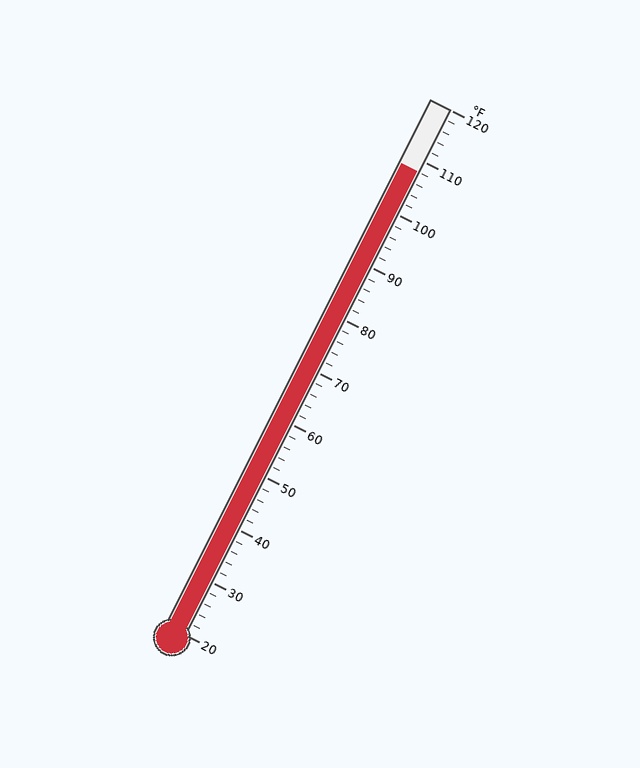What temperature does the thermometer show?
The thermometer shows approximately 108°F.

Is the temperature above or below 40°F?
The temperature is above 40°F.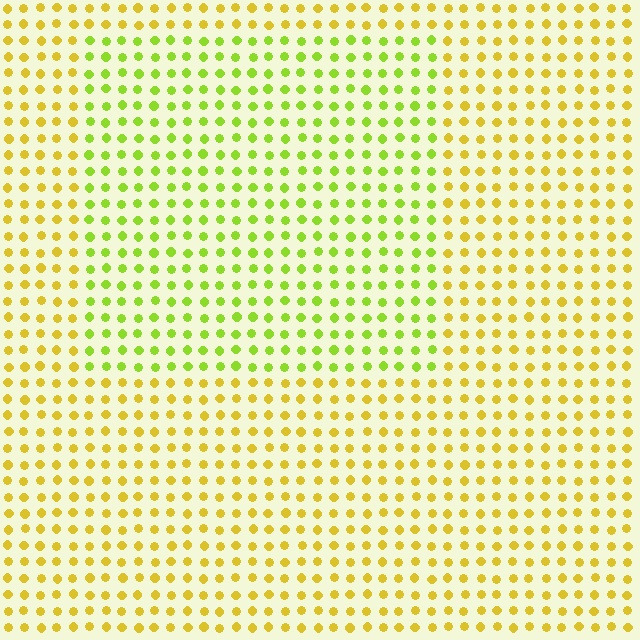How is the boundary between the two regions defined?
The boundary is defined purely by a slight shift in hue (about 35 degrees). Spacing, size, and orientation are identical on both sides.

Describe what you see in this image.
The image is filled with small yellow elements in a uniform arrangement. A rectangle-shaped region is visible where the elements are tinted to a slightly different hue, forming a subtle color boundary.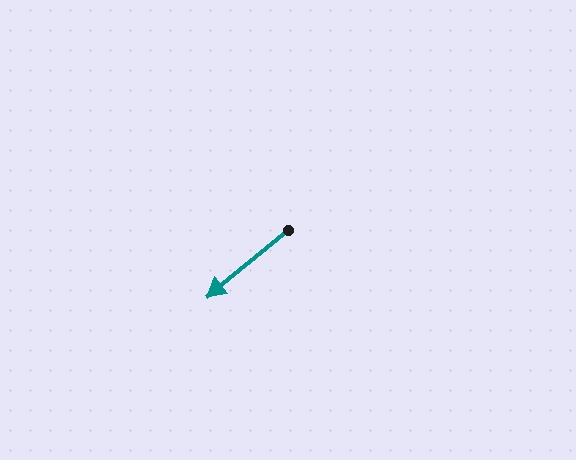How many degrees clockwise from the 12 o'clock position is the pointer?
Approximately 231 degrees.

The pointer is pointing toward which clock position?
Roughly 8 o'clock.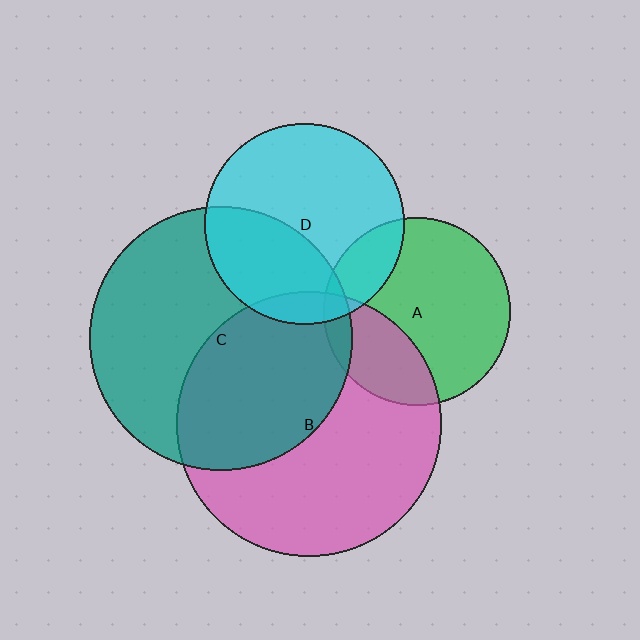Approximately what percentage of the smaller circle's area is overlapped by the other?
Approximately 35%.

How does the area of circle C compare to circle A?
Approximately 2.0 times.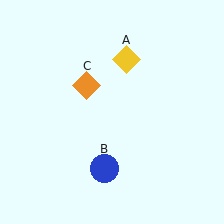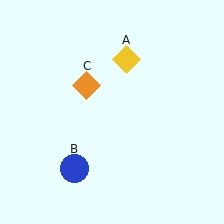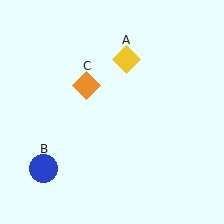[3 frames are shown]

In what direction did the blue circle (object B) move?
The blue circle (object B) moved left.